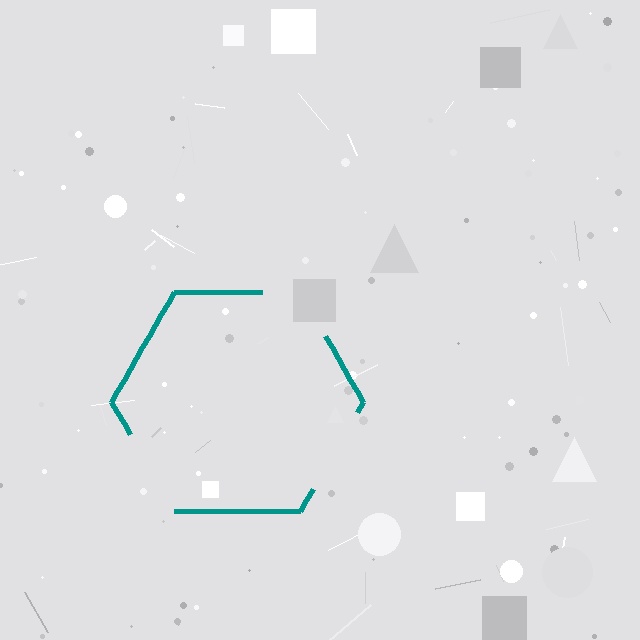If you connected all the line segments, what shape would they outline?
They would outline a hexagon.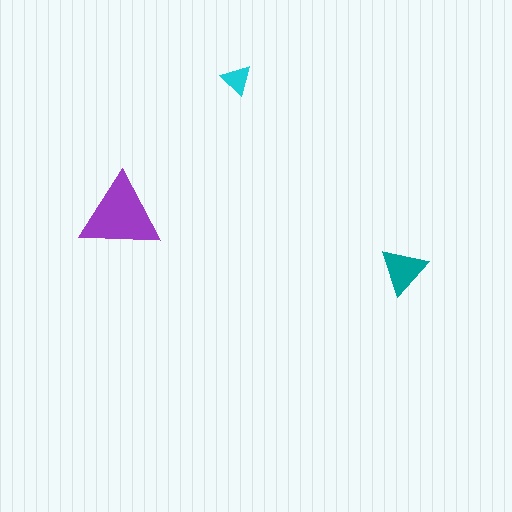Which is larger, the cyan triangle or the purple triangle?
The purple one.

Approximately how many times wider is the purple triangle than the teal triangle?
About 1.5 times wider.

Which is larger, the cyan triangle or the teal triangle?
The teal one.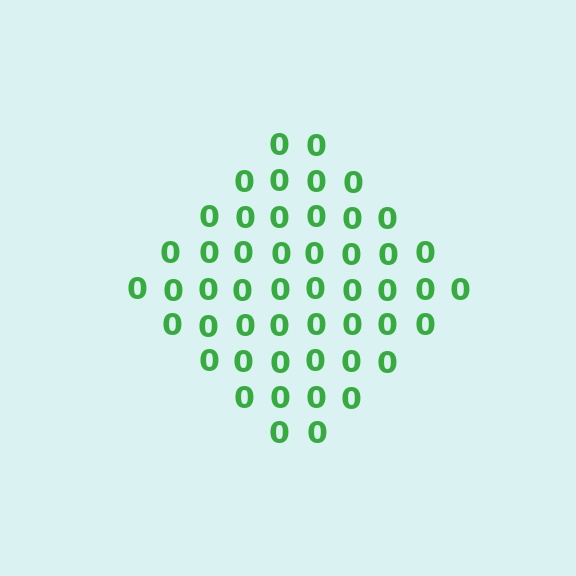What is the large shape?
The large shape is a diamond.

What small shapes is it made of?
It is made of small digit 0's.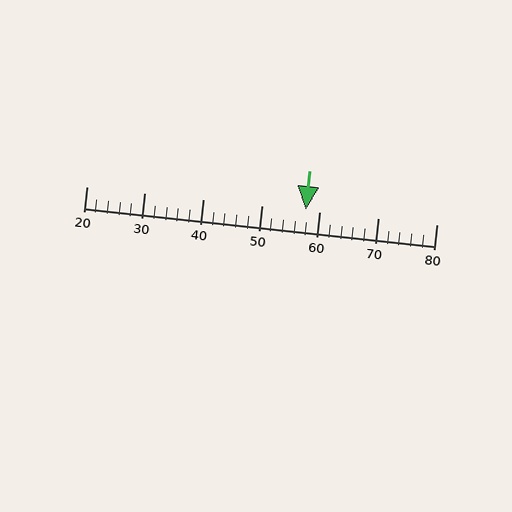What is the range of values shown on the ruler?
The ruler shows values from 20 to 80.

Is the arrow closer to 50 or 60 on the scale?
The arrow is closer to 60.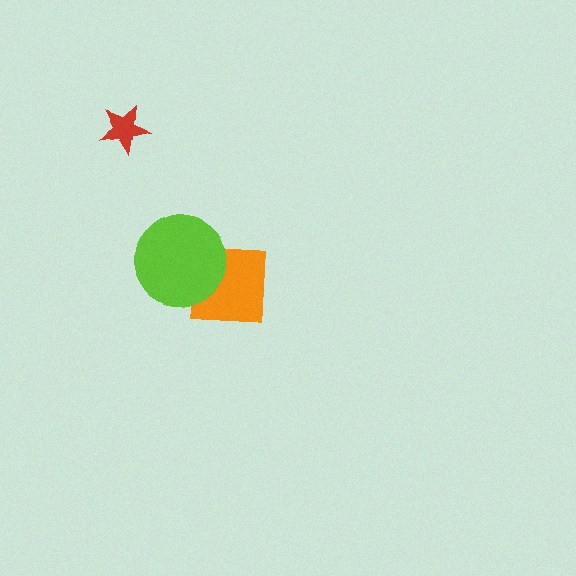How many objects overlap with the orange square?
1 object overlaps with the orange square.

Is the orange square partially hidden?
Yes, it is partially covered by another shape.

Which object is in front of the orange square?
The lime circle is in front of the orange square.